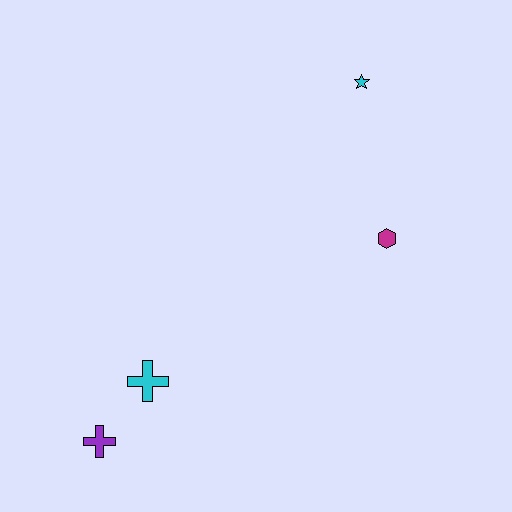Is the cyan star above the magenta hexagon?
Yes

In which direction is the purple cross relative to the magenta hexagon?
The purple cross is to the left of the magenta hexagon.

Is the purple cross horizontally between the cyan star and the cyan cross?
No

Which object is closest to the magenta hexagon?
The cyan star is closest to the magenta hexagon.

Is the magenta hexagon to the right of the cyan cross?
Yes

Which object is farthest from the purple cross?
The cyan star is farthest from the purple cross.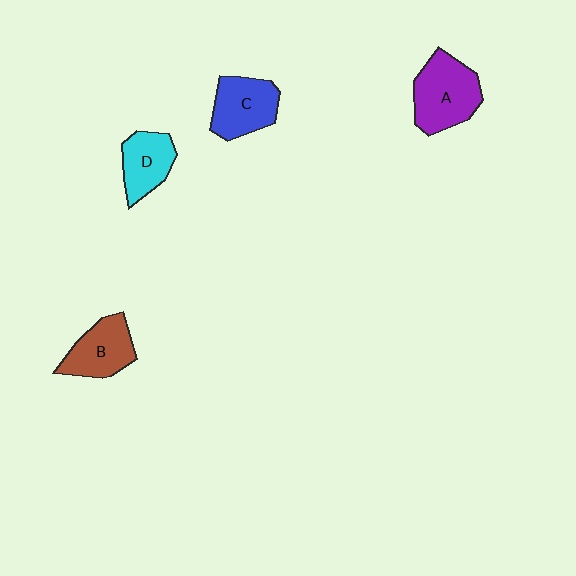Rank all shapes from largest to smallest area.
From largest to smallest: A (purple), C (blue), B (brown), D (cyan).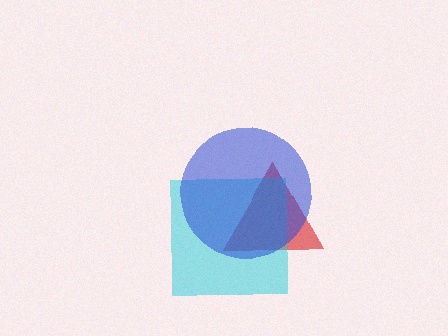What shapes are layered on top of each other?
The layered shapes are: a red triangle, a cyan square, a blue circle.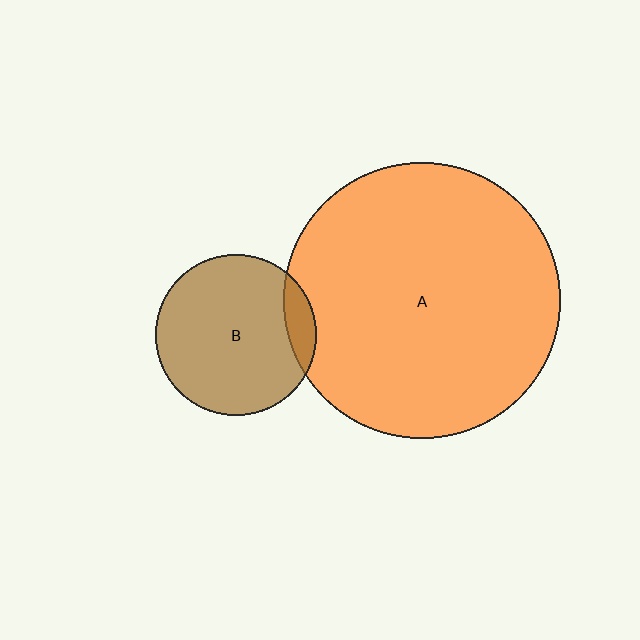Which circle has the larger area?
Circle A (orange).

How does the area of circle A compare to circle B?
Approximately 2.9 times.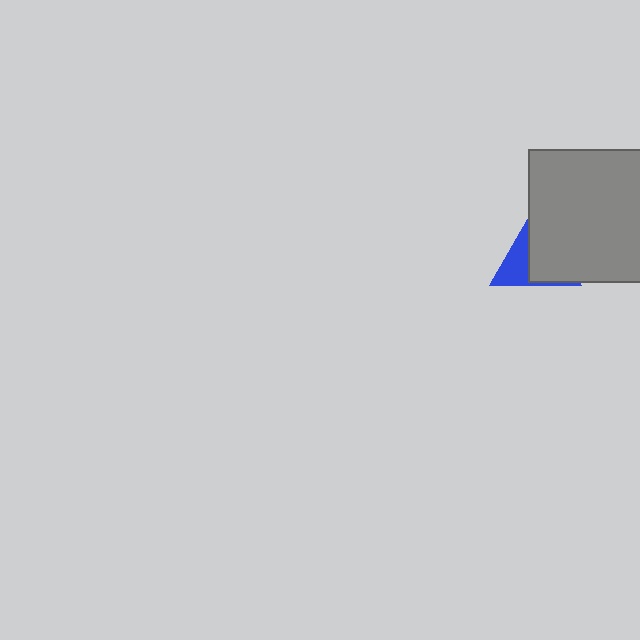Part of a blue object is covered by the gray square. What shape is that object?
It is a triangle.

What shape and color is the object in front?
The object in front is a gray square.